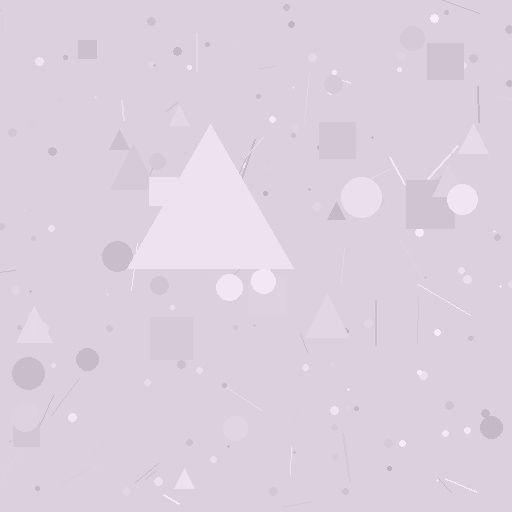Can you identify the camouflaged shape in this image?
The camouflaged shape is a triangle.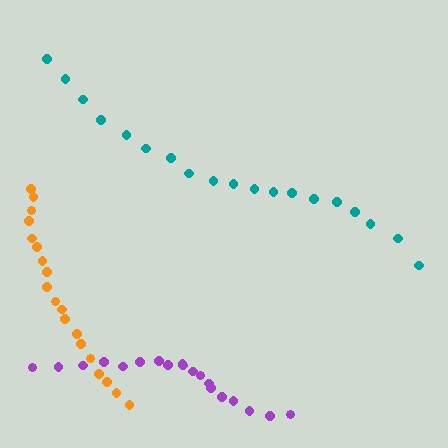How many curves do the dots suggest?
There are 3 distinct paths.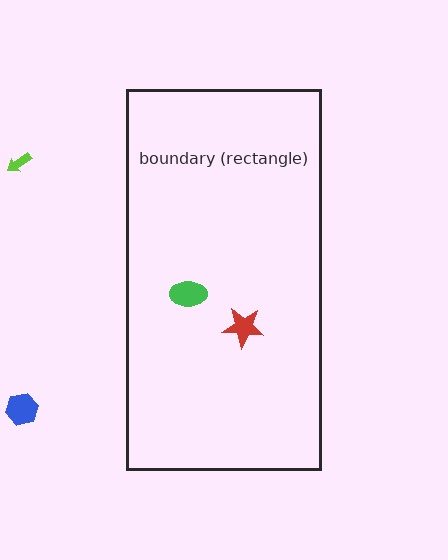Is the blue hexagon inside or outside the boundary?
Outside.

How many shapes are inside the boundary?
2 inside, 2 outside.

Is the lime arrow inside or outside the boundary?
Outside.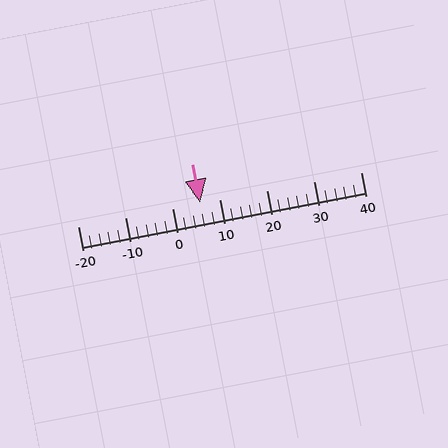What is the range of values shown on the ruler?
The ruler shows values from -20 to 40.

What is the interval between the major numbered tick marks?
The major tick marks are spaced 10 units apart.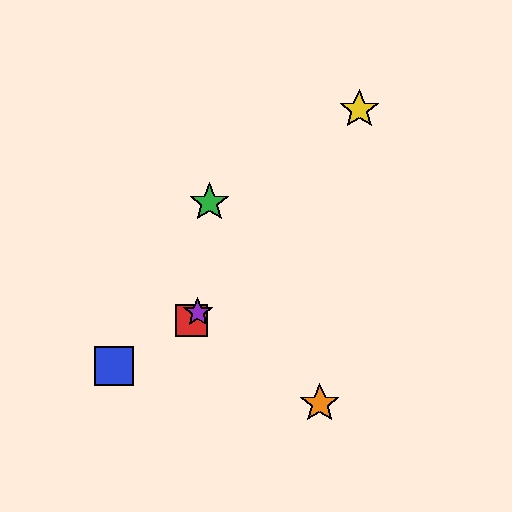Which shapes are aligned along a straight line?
The red square, the yellow star, the purple star are aligned along a straight line.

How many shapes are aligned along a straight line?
3 shapes (the red square, the yellow star, the purple star) are aligned along a straight line.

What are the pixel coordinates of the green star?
The green star is at (209, 203).